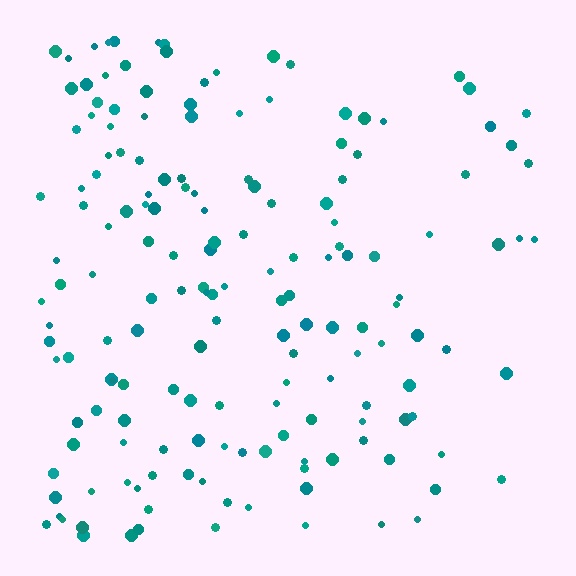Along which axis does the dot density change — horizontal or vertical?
Horizontal.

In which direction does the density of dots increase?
From right to left, with the left side densest.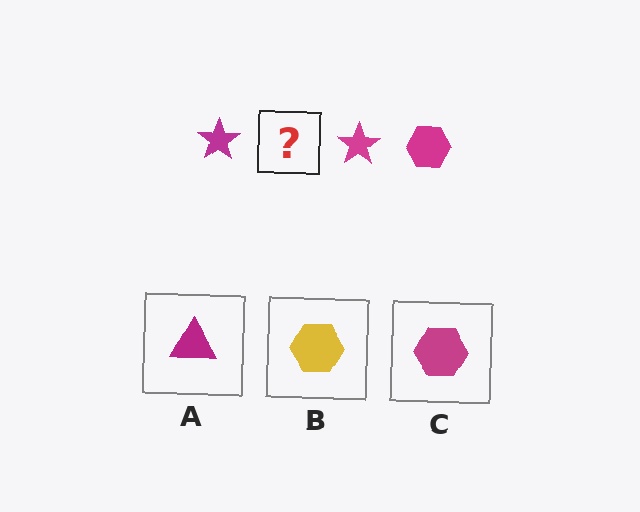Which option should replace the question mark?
Option C.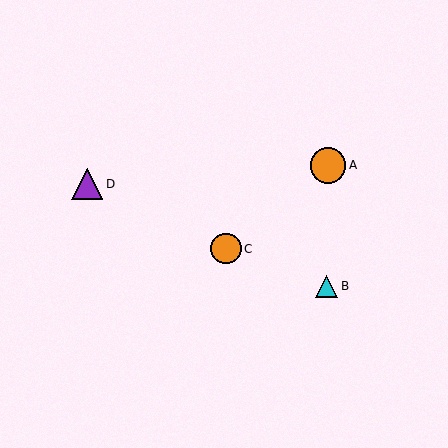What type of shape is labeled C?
Shape C is an orange circle.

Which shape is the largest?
The orange circle (labeled A) is the largest.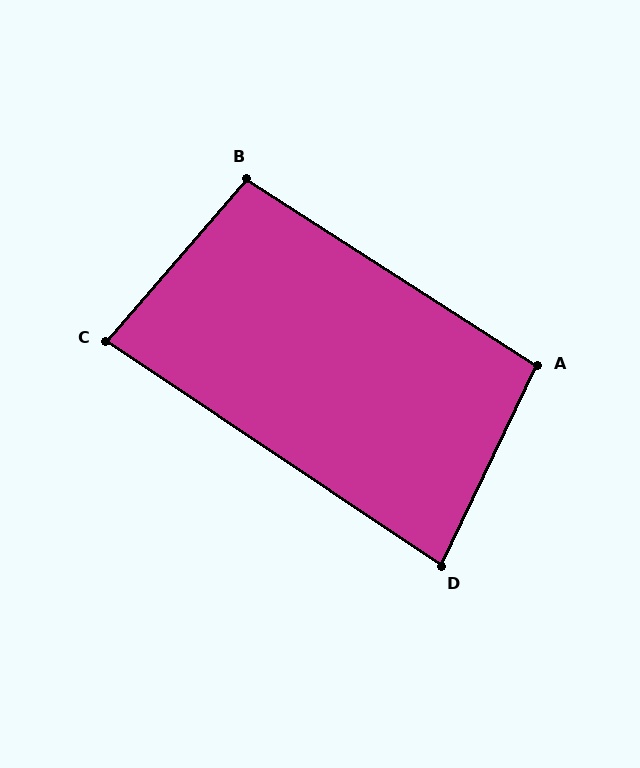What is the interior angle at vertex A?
Approximately 97 degrees (obtuse).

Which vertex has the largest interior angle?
B, at approximately 98 degrees.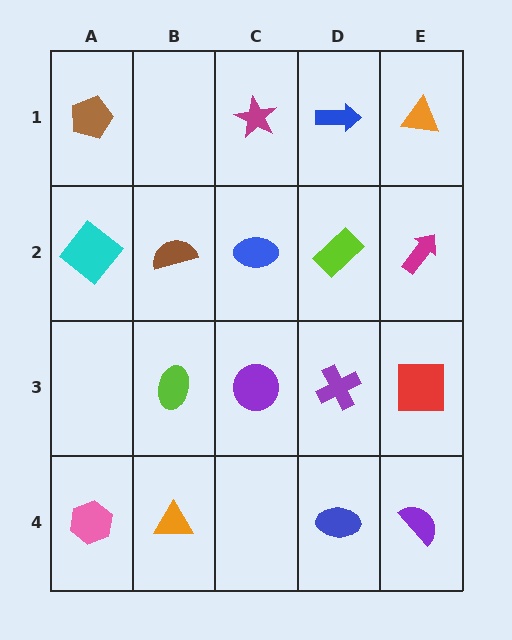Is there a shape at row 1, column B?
No, that cell is empty.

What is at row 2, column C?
A blue ellipse.